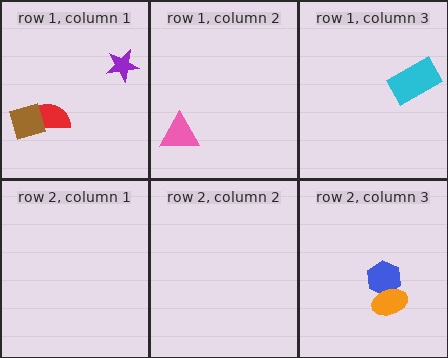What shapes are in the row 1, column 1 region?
The red semicircle, the purple star, the brown diamond.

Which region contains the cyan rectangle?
The row 1, column 3 region.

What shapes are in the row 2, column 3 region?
The blue hexagon, the orange ellipse.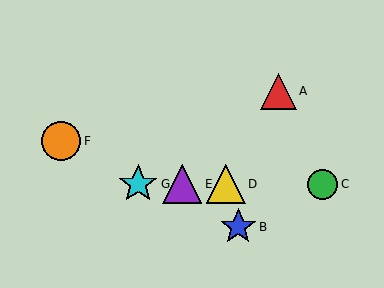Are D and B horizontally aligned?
No, D is at y≈184 and B is at y≈227.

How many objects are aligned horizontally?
4 objects (C, D, E, G) are aligned horizontally.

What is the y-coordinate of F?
Object F is at y≈141.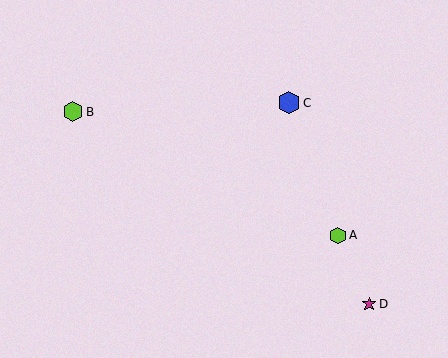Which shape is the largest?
The blue hexagon (labeled C) is the largest.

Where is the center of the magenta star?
The center of the magenta star is at (369, 304).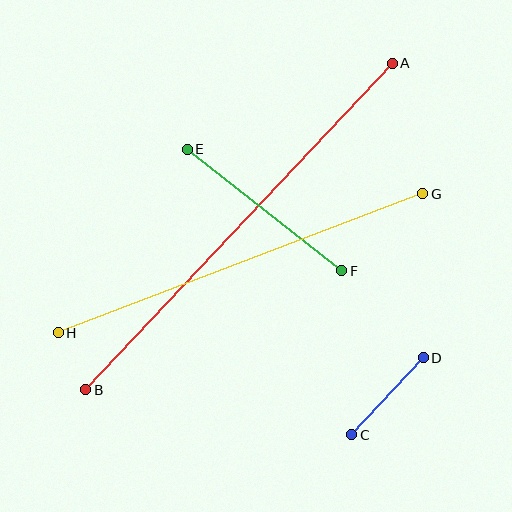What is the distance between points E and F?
The distance is approximately 197 pixels.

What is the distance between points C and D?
The distance is approximately 105 pixels.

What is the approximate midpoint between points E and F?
The midpoint is at approximately (264, 210) pixels.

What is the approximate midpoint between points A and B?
The midpoint is at approximately (239, 226) pixels.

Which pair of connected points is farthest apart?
Points A and B are farthest apart.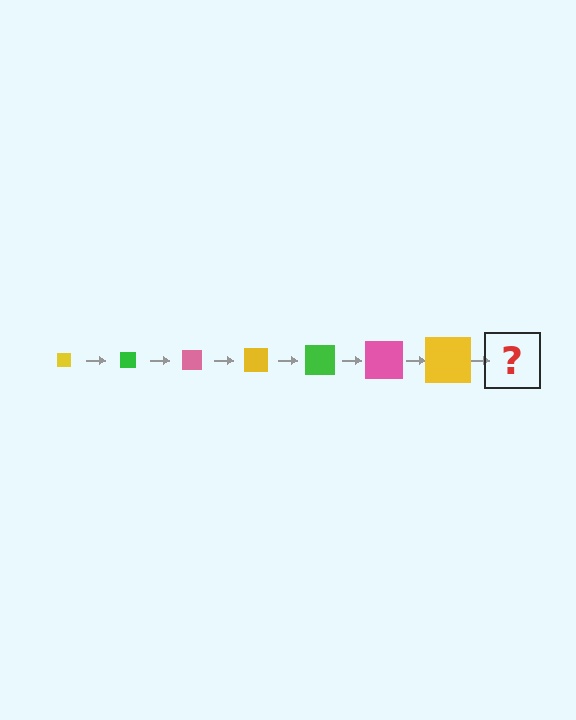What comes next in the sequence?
The next element should be a green square, larger than the previous one.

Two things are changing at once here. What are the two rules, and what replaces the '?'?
The two rules are that the square grows larger each step and the color cycles through yellow, green, and pink. The '?' should be a green square, larger than the previous one.